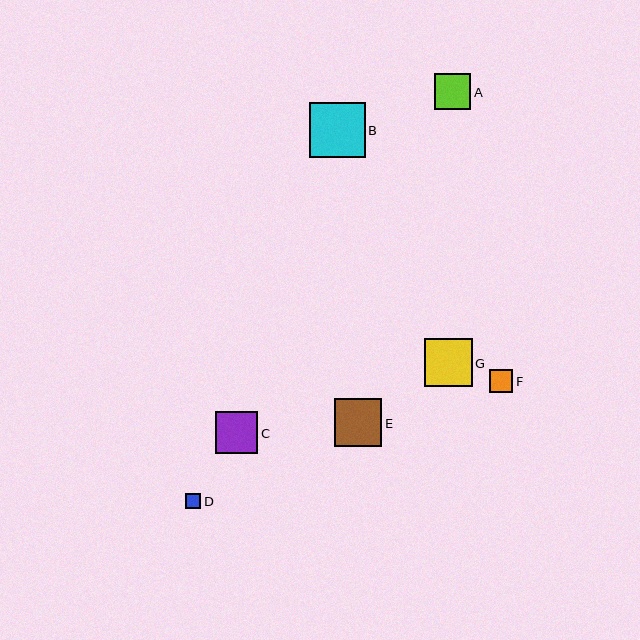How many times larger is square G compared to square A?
Square G is approximately 1.3 times the size of square A.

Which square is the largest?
Square B is the largest with a size of approximately 55 pixels.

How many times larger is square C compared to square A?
Square C is approximately 1.2 times the size of square A.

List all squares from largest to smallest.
From largest to smallest: B, G, E, C, A, F, D.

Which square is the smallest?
Square D is the smallest with a size of approximately 16 pixels.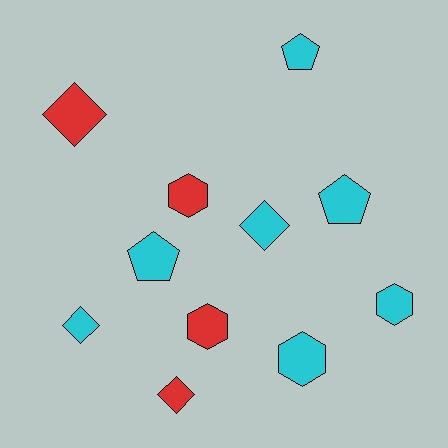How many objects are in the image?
There are 11 objects.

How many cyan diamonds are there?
There are 2 cyan diamonds.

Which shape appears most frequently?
Diamond, with 4 objects.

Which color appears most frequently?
Cyan, with 7 objects.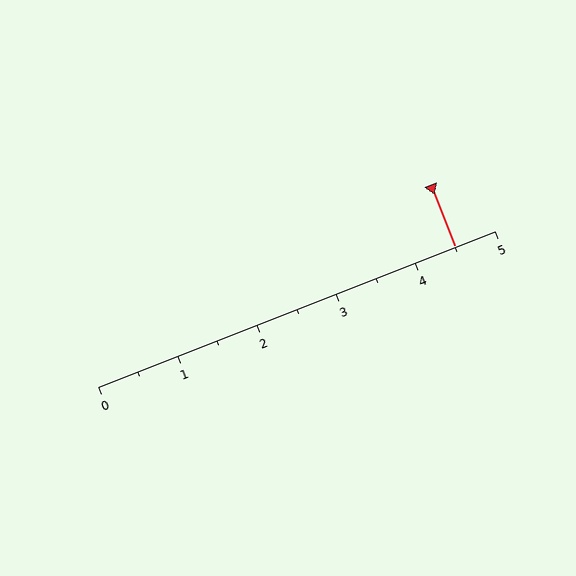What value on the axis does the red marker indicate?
The marker indicates approximately 4.5.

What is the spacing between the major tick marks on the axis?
The major ticks are spaced 1 apart.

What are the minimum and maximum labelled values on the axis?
The axis runs from 0 to 5.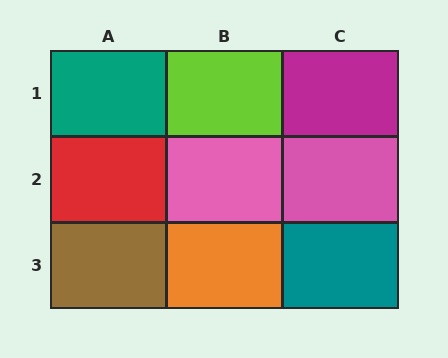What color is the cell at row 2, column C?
Pink.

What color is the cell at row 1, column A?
Teal.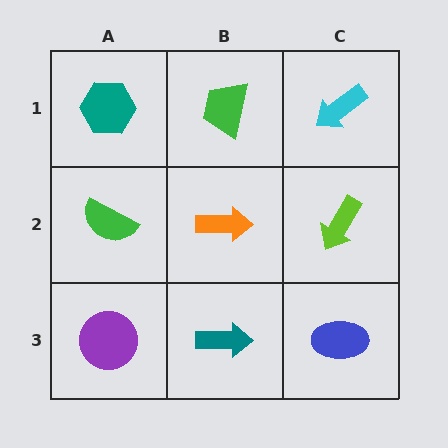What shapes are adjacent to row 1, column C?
A lime arrow (row 2, column C), a green trapezoid (row 1, column B).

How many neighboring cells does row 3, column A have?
2.